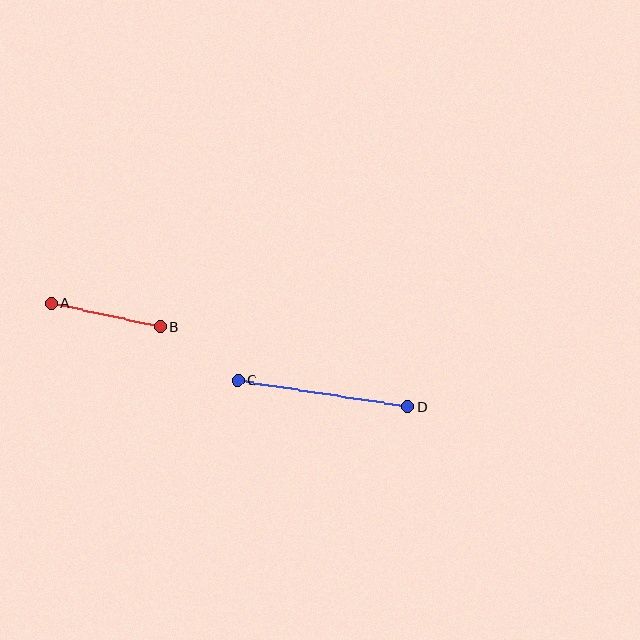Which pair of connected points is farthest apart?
Points C and D are farthest apart.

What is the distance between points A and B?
The distance is approximately 111 pixels.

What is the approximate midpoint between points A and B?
The midpoint is at approximately (106, 315) pixels.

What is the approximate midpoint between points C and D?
The midpoint is at approximately (323, 394) pixels.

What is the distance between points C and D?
The distance is approximately 172 pixels.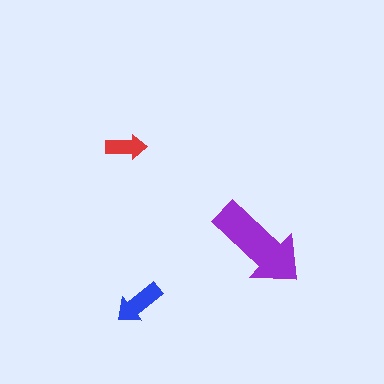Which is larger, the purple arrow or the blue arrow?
The purple one.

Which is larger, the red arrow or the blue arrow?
The blue one.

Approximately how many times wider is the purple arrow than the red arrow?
About 2.5 times wider.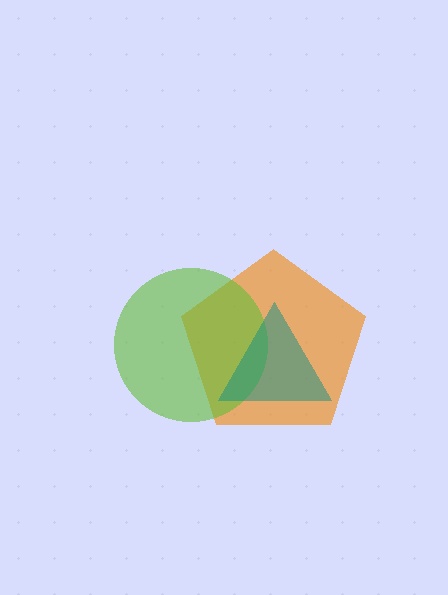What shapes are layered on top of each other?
The layered shapes are: an orange pentagon, a lime circle, a teal triangle.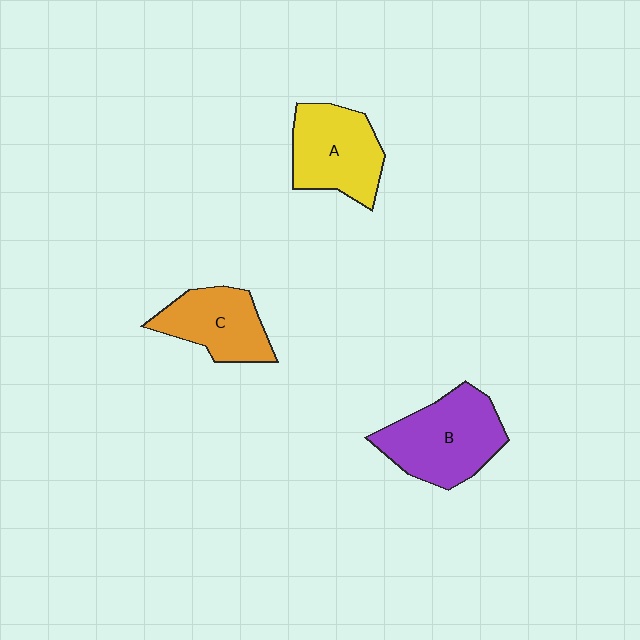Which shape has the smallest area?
Shape C (orange).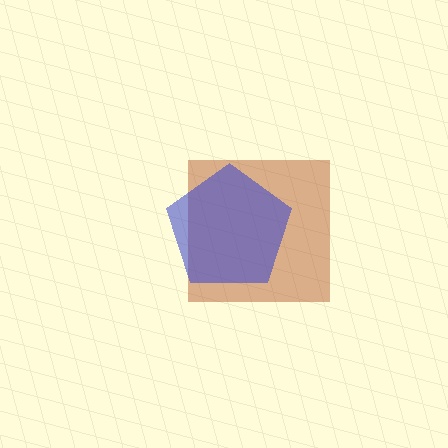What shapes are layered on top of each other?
The layered shapes are: a brown square, a blue pentagon.